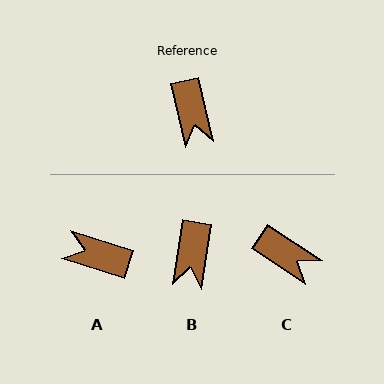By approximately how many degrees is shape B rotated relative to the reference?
Approximately 21 degrees clockwise.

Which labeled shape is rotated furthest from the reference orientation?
A, about 120 degrees away.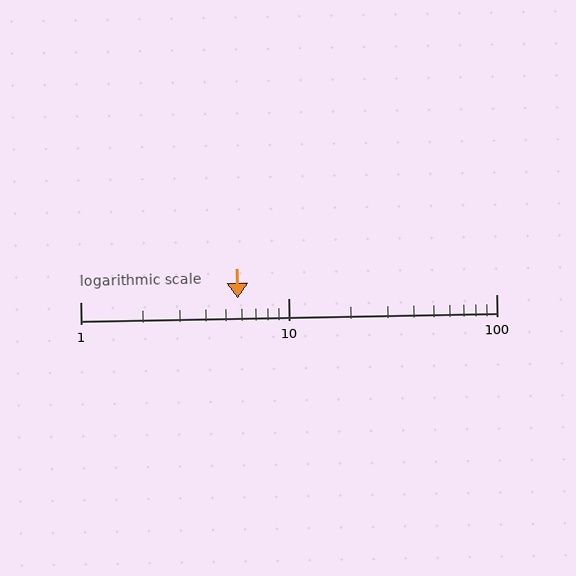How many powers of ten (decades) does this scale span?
The scale spans 2 decades, from 1 to 100.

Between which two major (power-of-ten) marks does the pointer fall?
The pointer is between 1 and 10.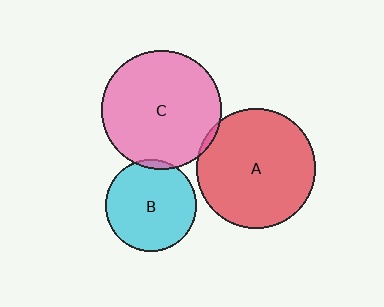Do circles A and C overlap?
Yes.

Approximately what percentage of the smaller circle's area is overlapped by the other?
Approximately 5%.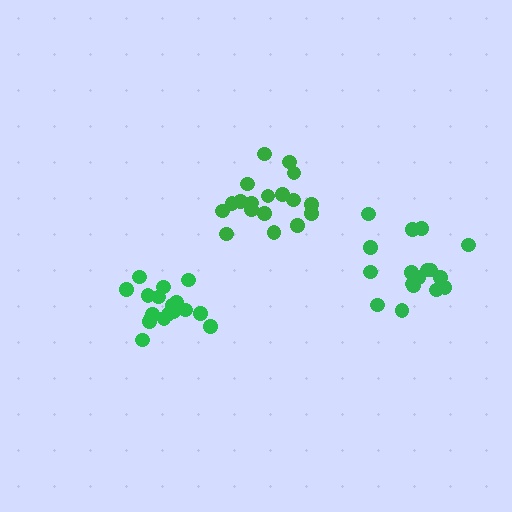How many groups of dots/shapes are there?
There are 3 groups.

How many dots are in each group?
Group 1: 18 dots, Group 2: 19 dots, Group 3: 17 dots (54 total).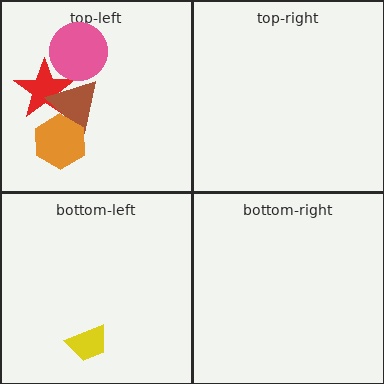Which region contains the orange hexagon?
The top-left region.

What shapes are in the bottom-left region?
The yellow trapezoid.